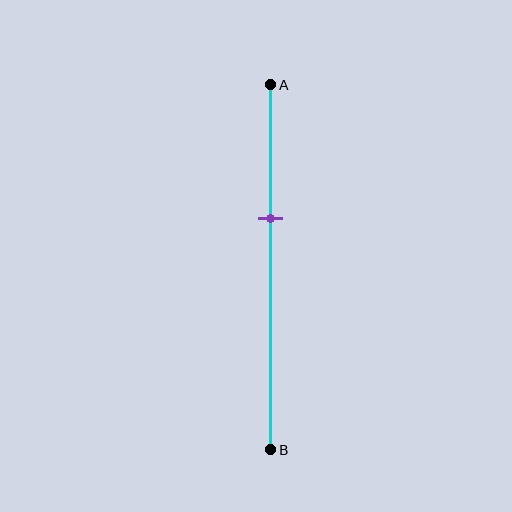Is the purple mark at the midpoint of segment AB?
No, the mark is at about 35% from A, not at the 50% midpoint.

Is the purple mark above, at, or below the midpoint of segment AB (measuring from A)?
The purple mark is above the midpoint of segment AB.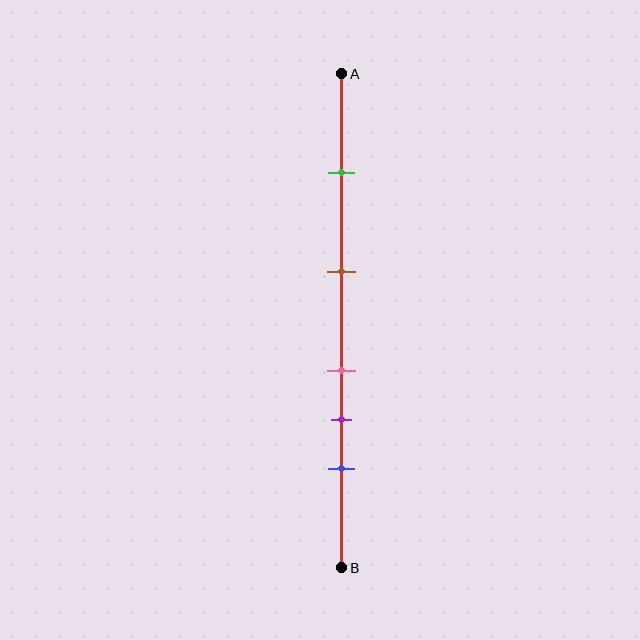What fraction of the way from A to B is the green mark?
The green mark is approximately 20% (0.2) of the way from A to B.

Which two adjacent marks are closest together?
The pink and purple marks are the closest adjacent pair.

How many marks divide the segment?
There are 5 marks dividing the segment.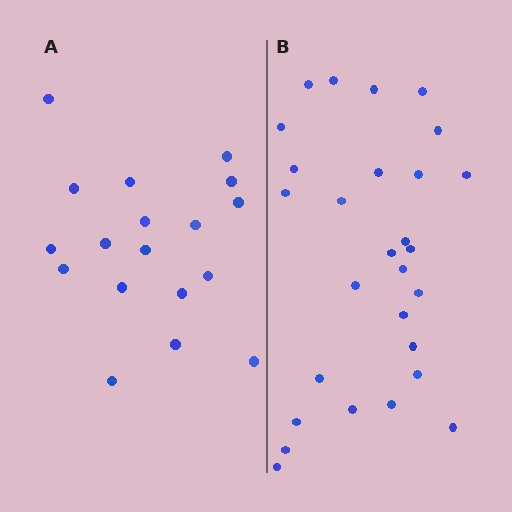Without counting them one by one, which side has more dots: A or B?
Region B (the right region) has more dots.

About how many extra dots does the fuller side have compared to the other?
Region B has roughly 10 or so more dots than region A.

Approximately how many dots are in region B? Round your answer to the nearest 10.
About 30 dots. (The exact count is 28, which rounds to 30.)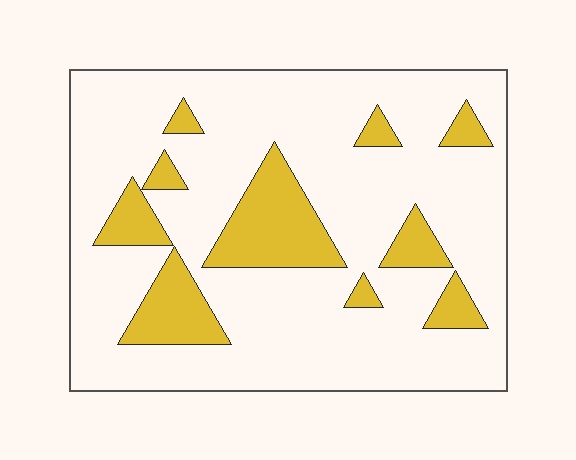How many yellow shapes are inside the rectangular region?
10.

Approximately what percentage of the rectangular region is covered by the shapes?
Approximately 20%.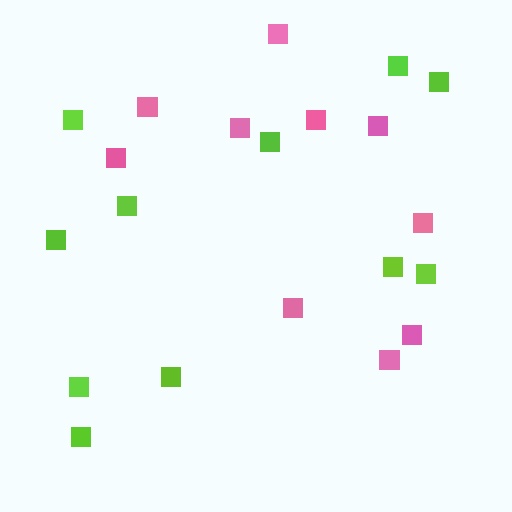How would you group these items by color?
There are 2 groups: one group of pink squares (10) and one group of lime squares (11).